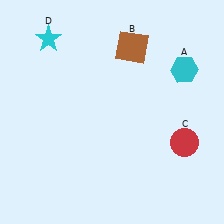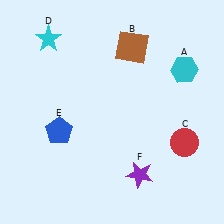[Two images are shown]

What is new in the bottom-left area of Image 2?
A blue pentagon (E) was added in the bottom-left area of Image 2.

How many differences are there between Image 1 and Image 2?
There are 2 differences between the two images.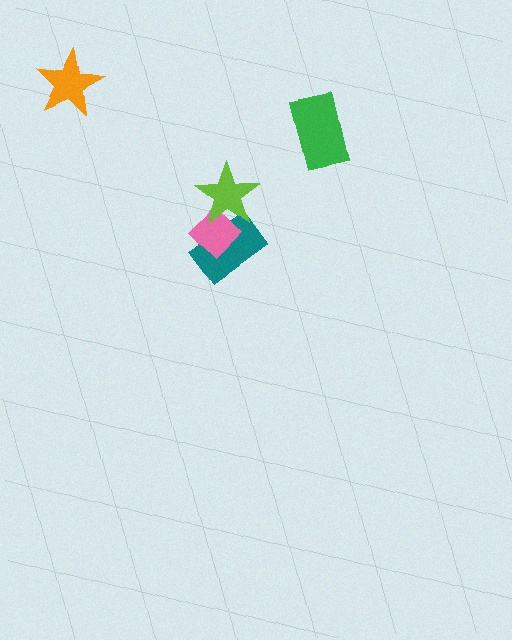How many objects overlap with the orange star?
0 objects overlap with the orange star.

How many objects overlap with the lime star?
2 objects overlap with the lime star.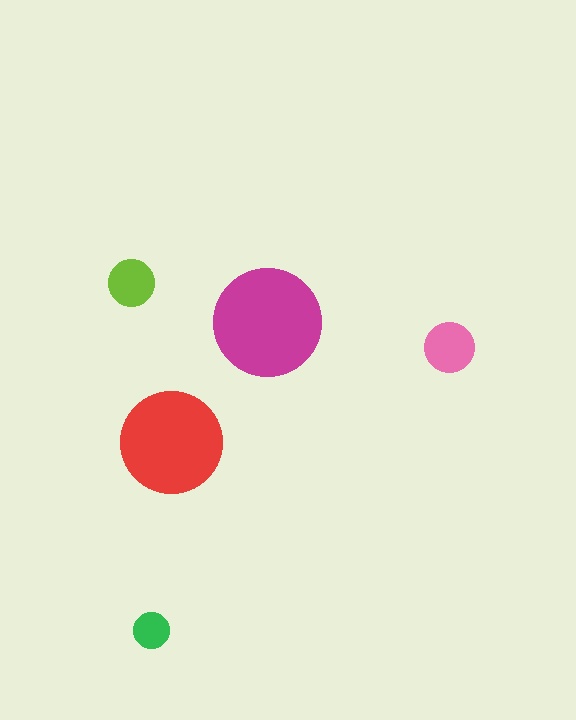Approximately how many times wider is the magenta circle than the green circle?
About 3 times wider.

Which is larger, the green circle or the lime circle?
The lime one.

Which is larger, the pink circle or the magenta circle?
The magenta one.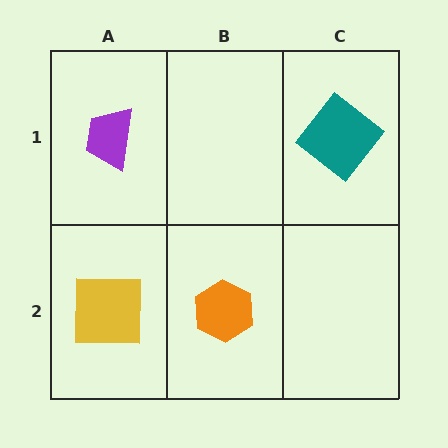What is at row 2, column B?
An orange hexagon.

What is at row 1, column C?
A teal diamond.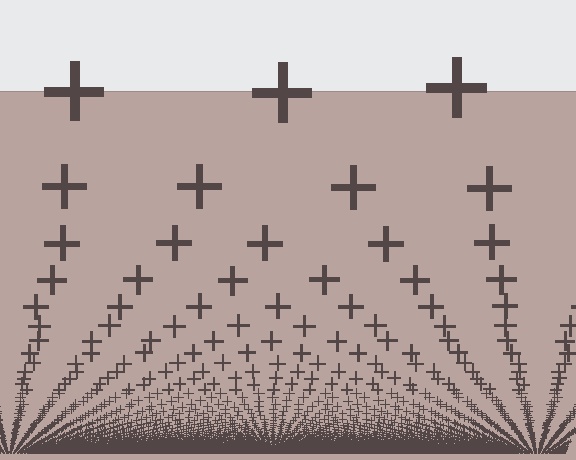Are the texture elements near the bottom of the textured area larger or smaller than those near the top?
Smaller. The gradient is inverted — elements near the bottom are smaller and denser.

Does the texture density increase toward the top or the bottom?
Density increases toward the bottom.